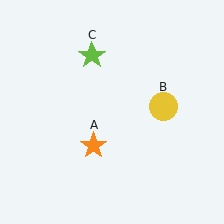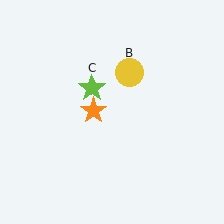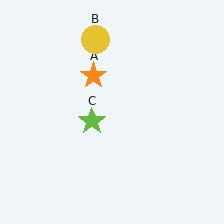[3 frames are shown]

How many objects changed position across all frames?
3 objects changed position: orange star (object A), yellow circle (object B), lime star (object C).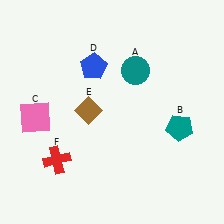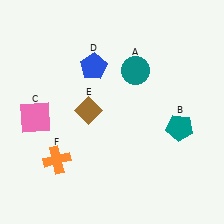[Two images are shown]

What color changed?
The cross (F) changed from red in Image 1 to orange in Image 2.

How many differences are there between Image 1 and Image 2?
There is 1 difference between the two images.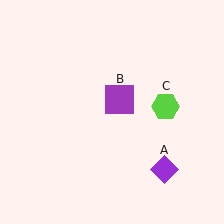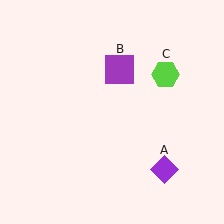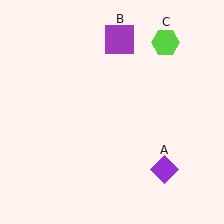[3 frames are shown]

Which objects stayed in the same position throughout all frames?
Purple diamond (object A) remained stationary.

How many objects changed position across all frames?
2 objects changed position: purple square (object B), lime hexagon (object C).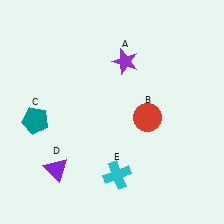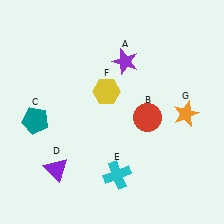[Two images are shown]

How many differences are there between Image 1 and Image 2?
There are 2 differences between the two images.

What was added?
A yellow hexagon (F), an orange star (G) were added in Image 2.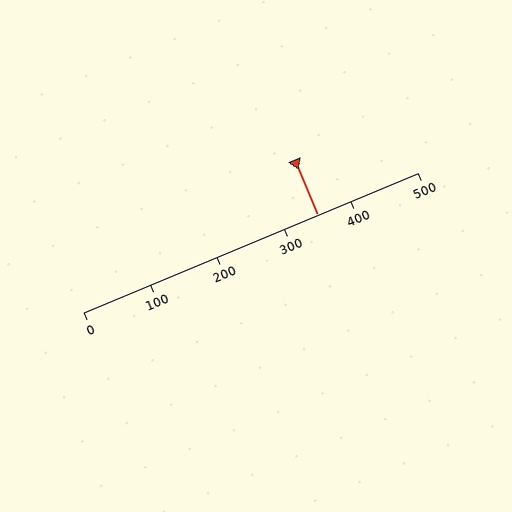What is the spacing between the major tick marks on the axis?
The major ticks are spaced 100 apart.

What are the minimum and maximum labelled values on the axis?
The axis runs from 0 to 500.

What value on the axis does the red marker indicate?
The marker indicates approximately 350.